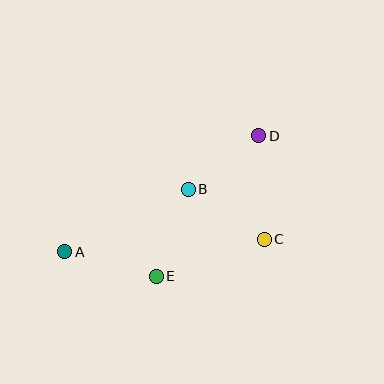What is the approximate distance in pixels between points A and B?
The distance between A and B is approximately 138 pixels.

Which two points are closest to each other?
Points B and D are closest to each other.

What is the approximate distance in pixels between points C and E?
The distance between C and E is approximately 114 pixels.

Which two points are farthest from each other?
Points A and D are farthest from each other.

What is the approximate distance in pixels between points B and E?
The distance between B and E is approximately 93 pixels.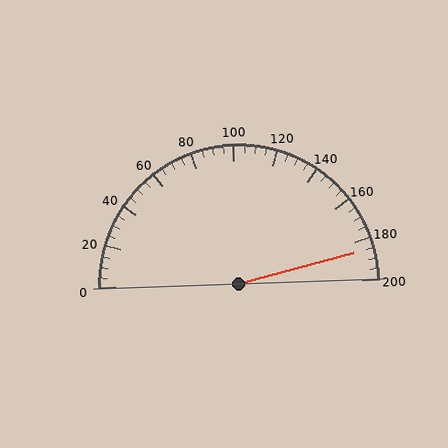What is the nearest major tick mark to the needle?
The nearest major tick mark is 180.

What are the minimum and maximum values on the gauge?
The gauge ranges from 0 to 200.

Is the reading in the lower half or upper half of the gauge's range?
The reading is in the upper half of the range (0 to 200).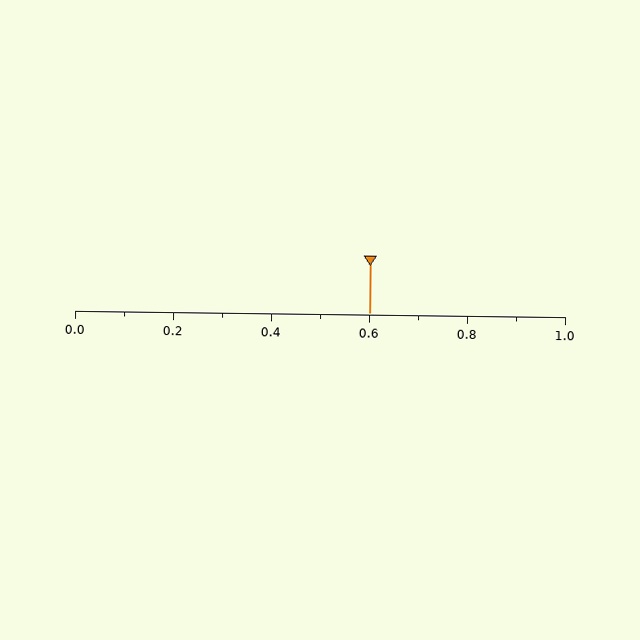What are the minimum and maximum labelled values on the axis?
The axis runs from 0.0 to 1.0.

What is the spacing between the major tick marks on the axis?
The major ticks are spaced 0.2 apart.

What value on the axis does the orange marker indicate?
The marker indicates approximately 0.6.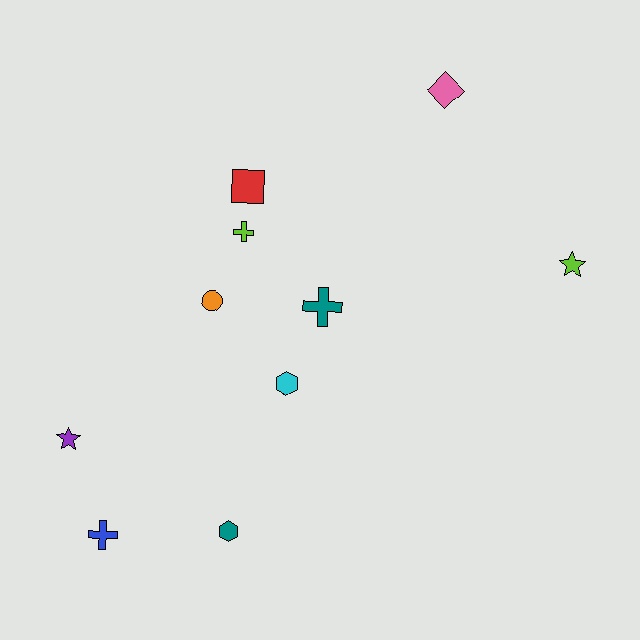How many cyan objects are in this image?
There is 1 cyan object.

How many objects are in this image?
There are 10 objects.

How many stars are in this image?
There are 2 stars.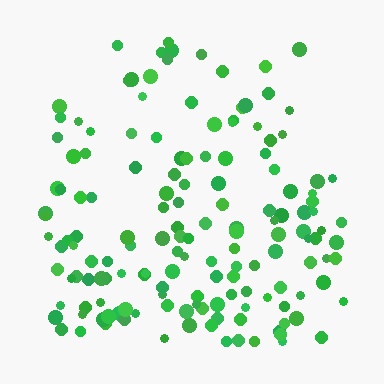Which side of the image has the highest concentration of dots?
The bottom.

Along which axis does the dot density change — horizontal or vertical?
Vertical.